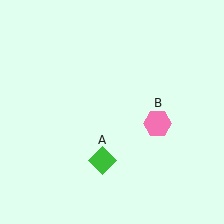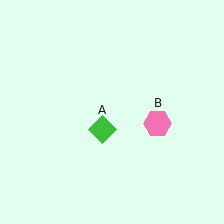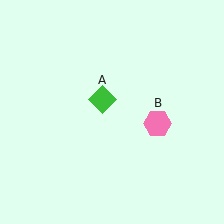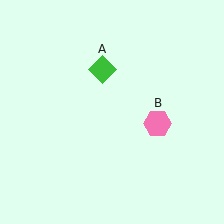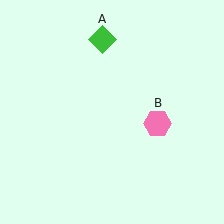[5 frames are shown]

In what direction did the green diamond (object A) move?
The green diamond (object A) moved up.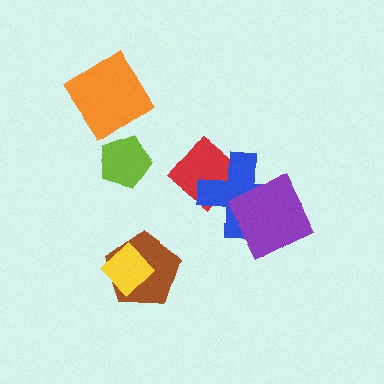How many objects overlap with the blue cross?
2 objects overlap with the blue cross.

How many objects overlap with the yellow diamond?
1 object overlaps with the yellow diamond.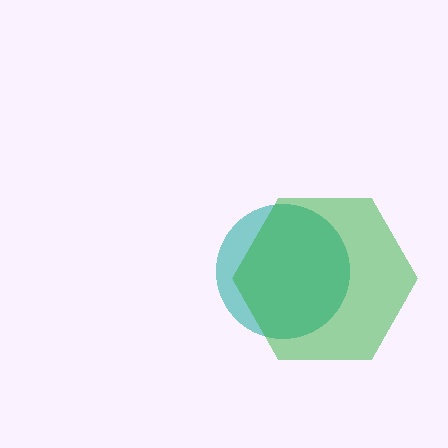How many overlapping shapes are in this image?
There are 2 overlapping shapes in the image.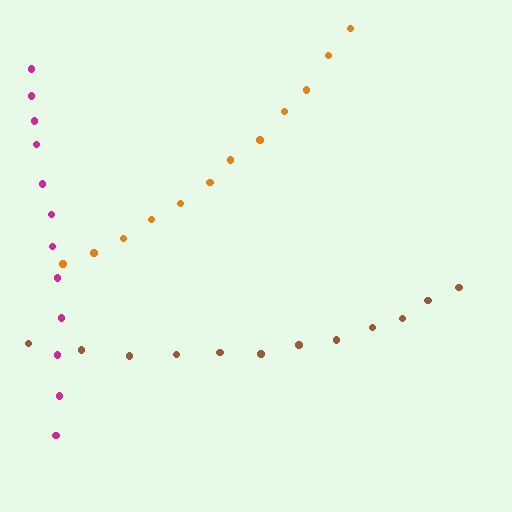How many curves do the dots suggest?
There are 3 distinct paths.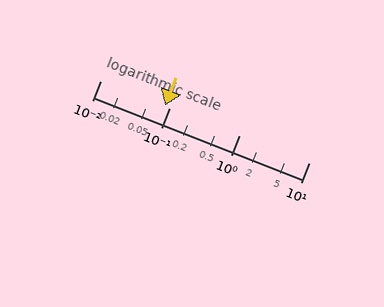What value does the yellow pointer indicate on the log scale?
The pointer indicates approximately 0.085.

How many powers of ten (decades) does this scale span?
The scale spans 3 decades, from 0.01 to 10.